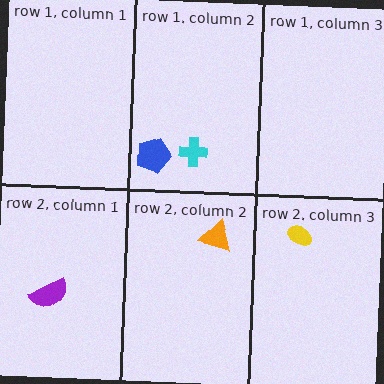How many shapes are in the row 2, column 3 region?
1.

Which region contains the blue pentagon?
The row 1, column 2 region.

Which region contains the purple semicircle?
The row 2, column 1 region.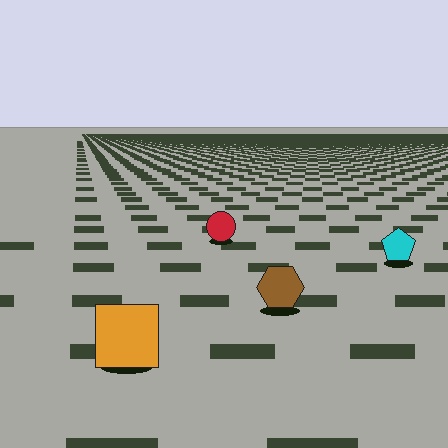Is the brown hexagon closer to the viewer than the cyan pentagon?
Yes. The brown hexagon is closer — you can tell from the texture gradient: the ground texture is coarser near it.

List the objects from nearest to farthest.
From nearest to farthest: the orange square, the brown hexagon, the cyan pentagon, the red circle.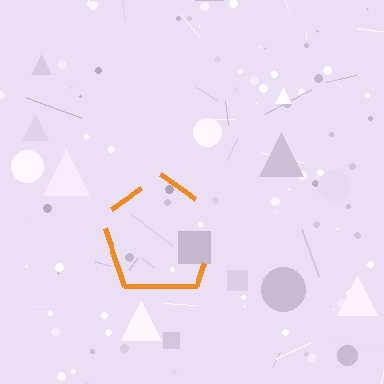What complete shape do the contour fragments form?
The contour fragments form a pentagon.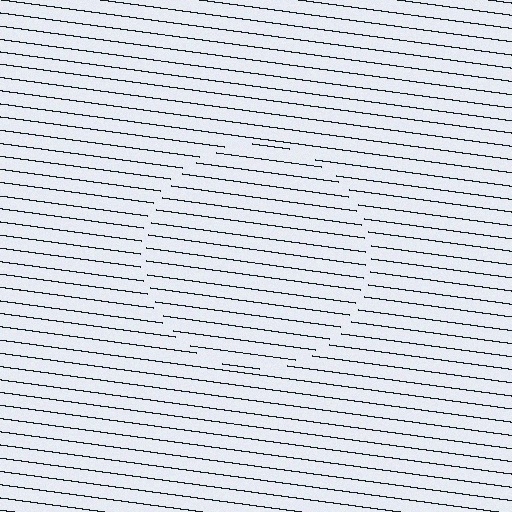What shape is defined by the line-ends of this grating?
An illusory circle. The interior of the shape contains the same grating, shifted by half a period — the contour is defined by the phase discontinuity where line-ends from the inner and outer gratings abut.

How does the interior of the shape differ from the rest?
The interior of the shape contains the same grating, shifted by half a period — the contour is defined by the phase discontinuity where line-ends from the inner and outer gratings abut.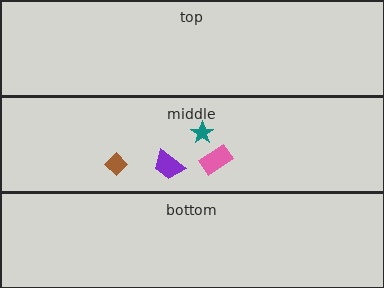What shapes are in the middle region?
The brown diamond, the teal star, the purple trapezoid, the pink rectangle.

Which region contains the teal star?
The middle region.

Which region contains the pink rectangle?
The middle region.